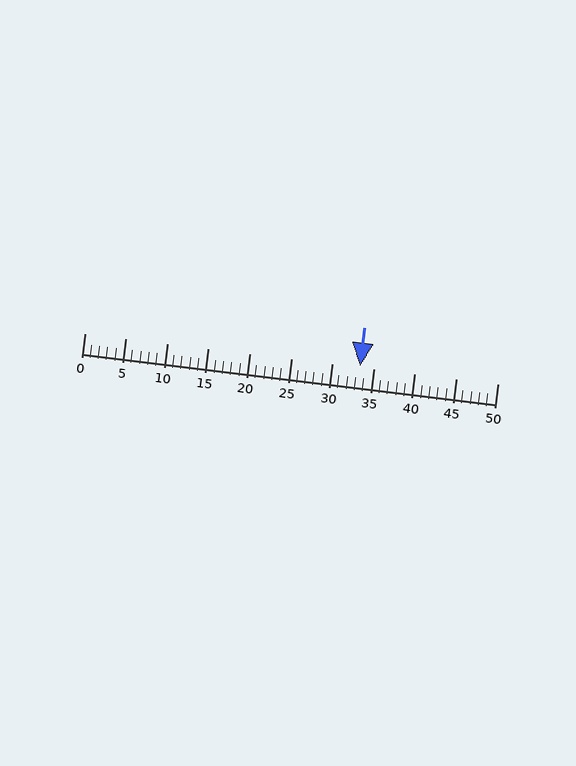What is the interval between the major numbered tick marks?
The major tick marks are spaced 5 units apart.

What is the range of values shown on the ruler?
The ruler shows values from 0 to 50.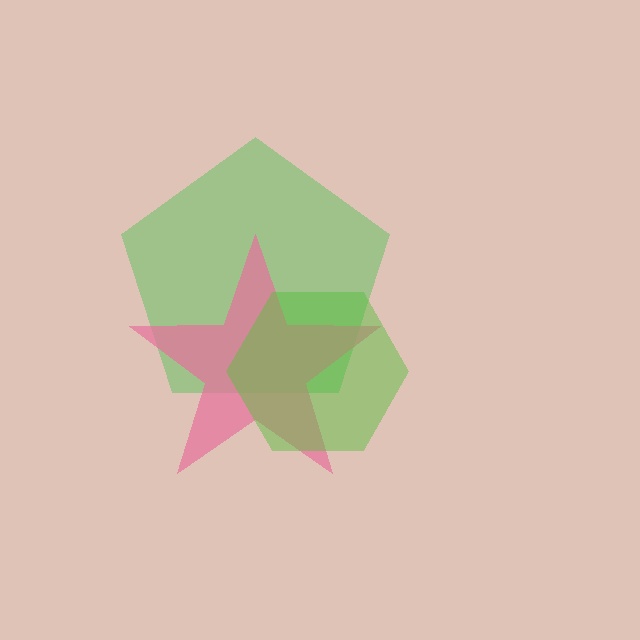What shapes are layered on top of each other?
The layered shapes are: a green pentagon, a pink star, a lime hexagon.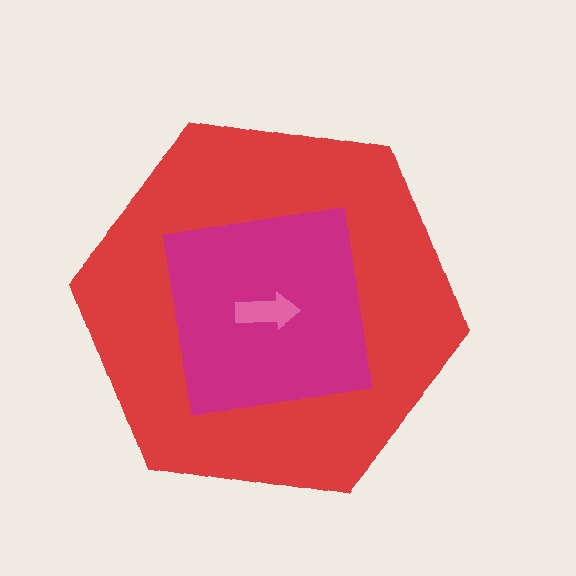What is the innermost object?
The pink arrow.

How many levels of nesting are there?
3.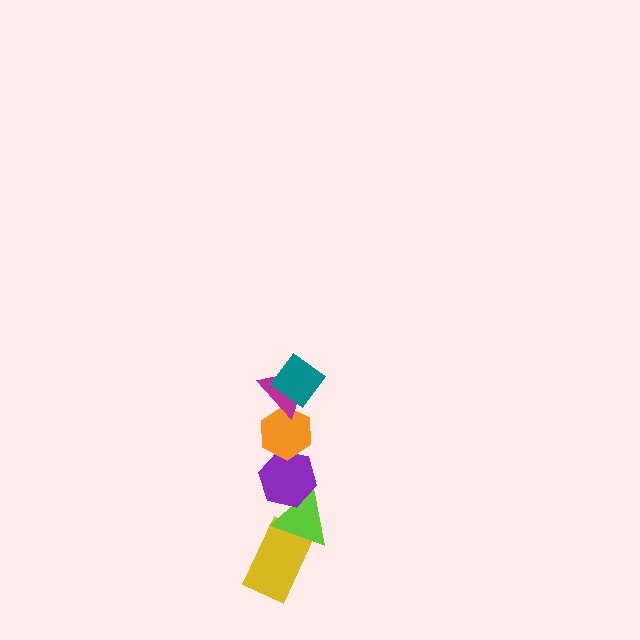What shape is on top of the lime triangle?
The purple hexagon is on top of the lime triangle.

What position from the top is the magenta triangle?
The magenta triangle is 2nd from the top.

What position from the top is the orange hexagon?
The orange hexagon is 3rd from the top.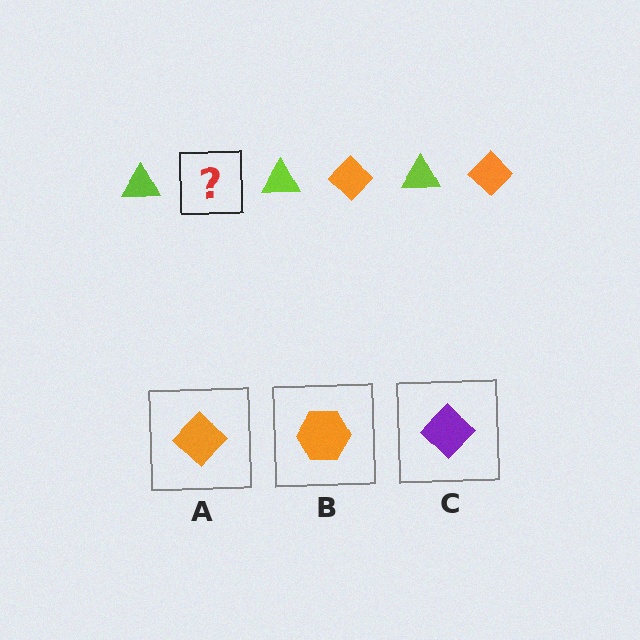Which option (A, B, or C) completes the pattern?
A.